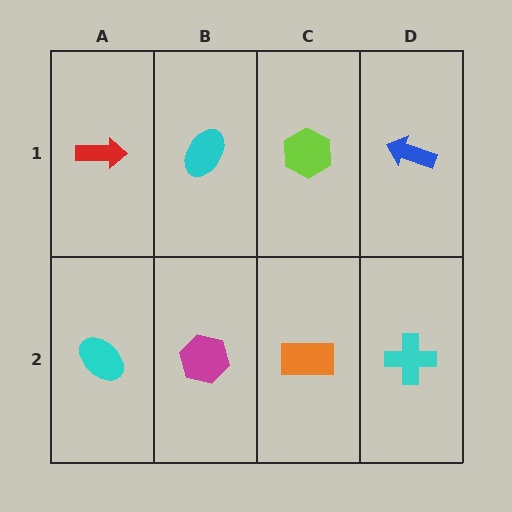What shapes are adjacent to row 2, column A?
A red arrow (row 1, column A), a magenta hexagon (row 2, column B).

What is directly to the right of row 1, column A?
A cyan ellipse.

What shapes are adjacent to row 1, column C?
An orange rectangle (row 2, column C), a cyan ellipse (row 1, column B), a blue arrow (row 1, column D).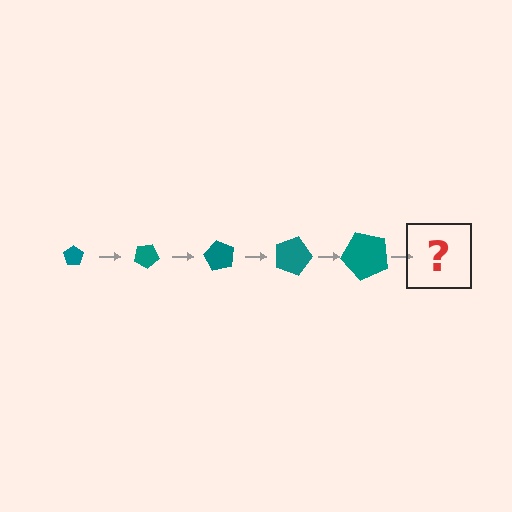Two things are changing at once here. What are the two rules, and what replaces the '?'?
The two rules are that the pentagon grows larger each step and it rotates 30 degrees each step. The '?' should be a pentagon, larger than the previous one and rotated 150 degrees from the start.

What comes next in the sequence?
The next element should be a pentagon, larger than the previous one and rotated 150 degrees from the start.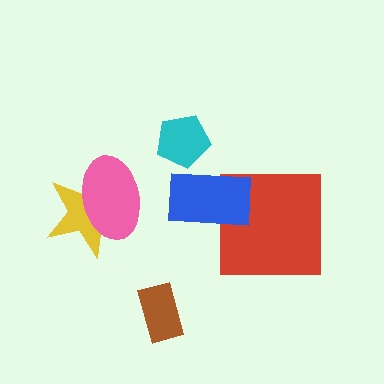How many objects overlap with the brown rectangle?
0 objects overlap with the brown rectangle.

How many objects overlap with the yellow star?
1 object overlaps with the yellow star.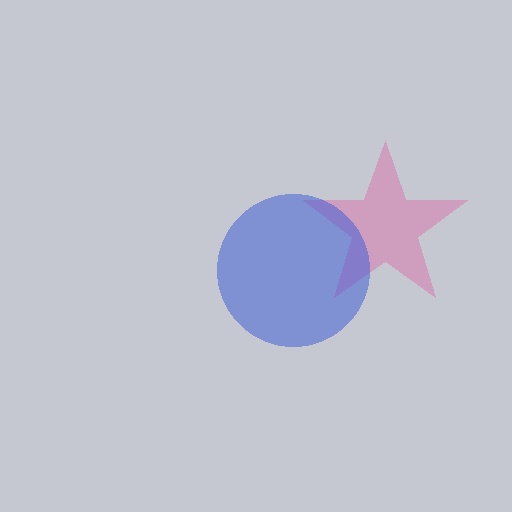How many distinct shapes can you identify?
There are 2 distinct shapes: a pink star, a blue circle.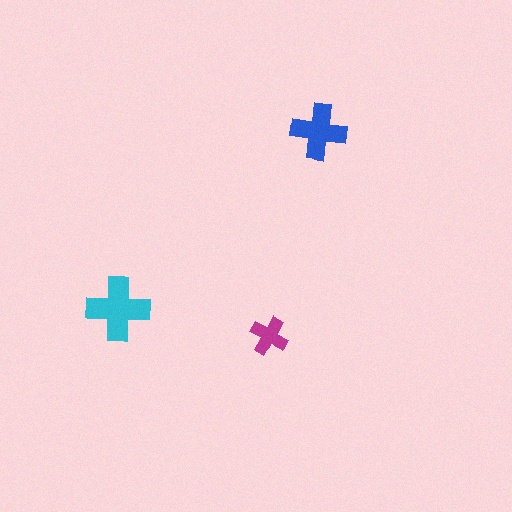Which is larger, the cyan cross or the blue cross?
The cyan one.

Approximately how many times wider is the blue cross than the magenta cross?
About 1.5 times wider.